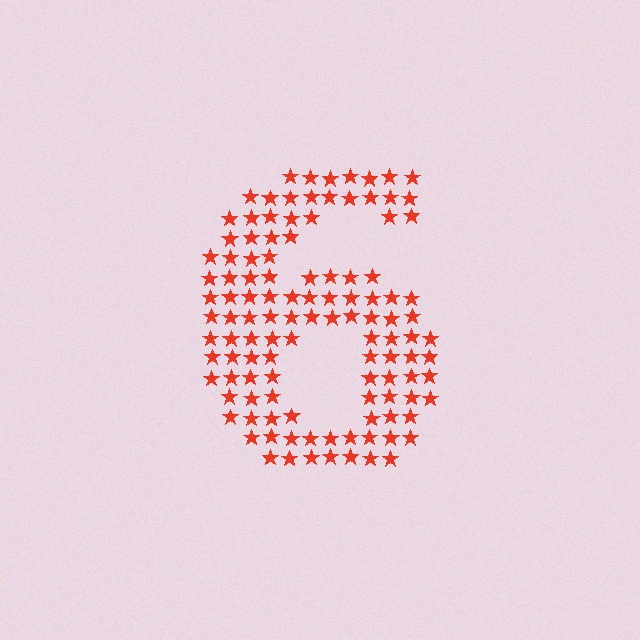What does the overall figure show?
The overall figure shows the digit 6.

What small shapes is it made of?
It is made of small stars.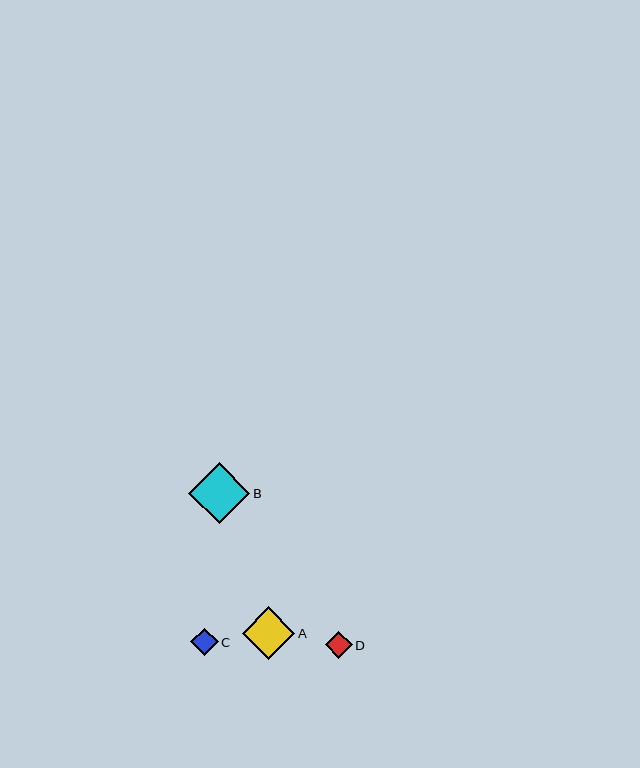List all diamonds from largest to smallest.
From largest to smallest: B, A, C, D.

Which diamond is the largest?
Diamond B is the largest with a size of approximately 61 pixels.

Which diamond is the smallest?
Diamond D is the smallest with a size of approximately 27 pixels.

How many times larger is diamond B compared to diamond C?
Diamond B is approximately 2.3 times the size of diamond C.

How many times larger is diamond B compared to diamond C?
Diamond B is approximately 2.3 times the size of diamond C.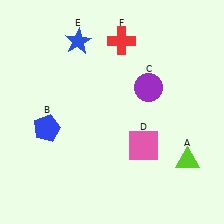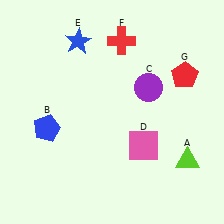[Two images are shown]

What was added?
A red pentagon (G) was added in Image 2.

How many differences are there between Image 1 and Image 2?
There is 1 difference between the two images.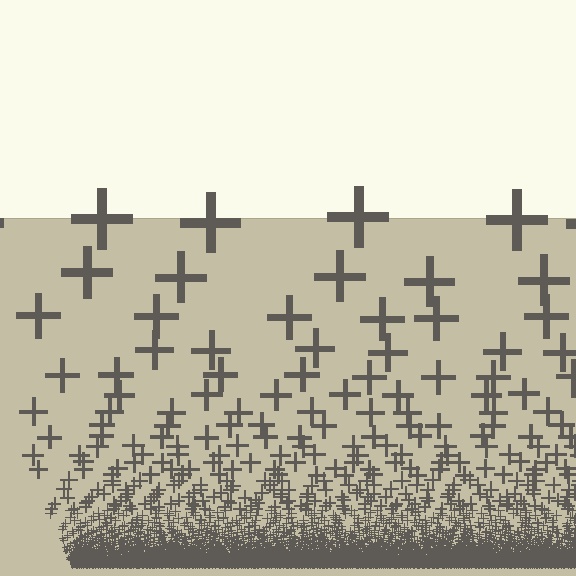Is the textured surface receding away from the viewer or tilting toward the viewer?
The surface appears to tilt toward the viewer. Texture elements get larger and sparser toward the top.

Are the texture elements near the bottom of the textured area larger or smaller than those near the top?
Smaller. The gradient is inverted — elements near the bottom are smaller and denser.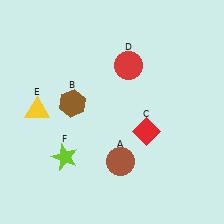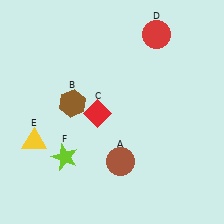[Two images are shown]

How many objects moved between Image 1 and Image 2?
3 objects moved between the two images.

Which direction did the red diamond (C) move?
The red diamond (C) moved left.